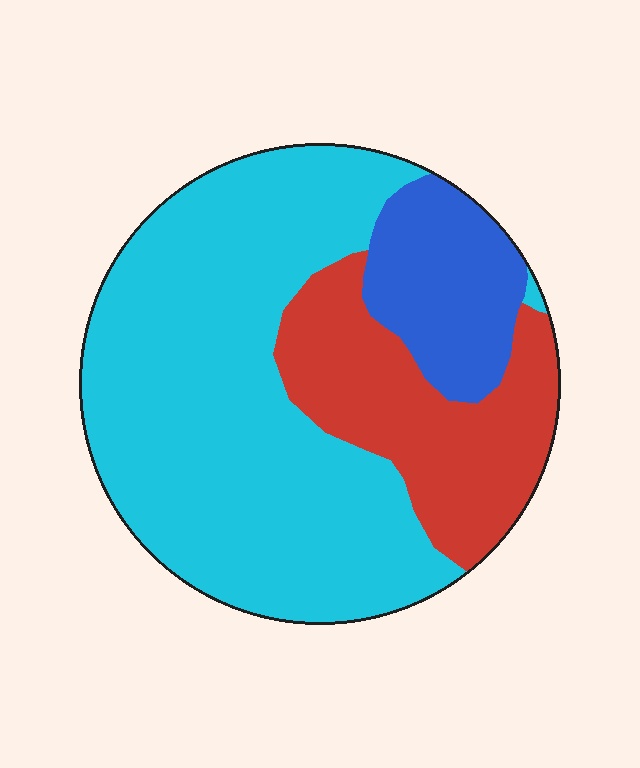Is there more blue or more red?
Red.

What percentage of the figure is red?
Red covers about 25% of the figure.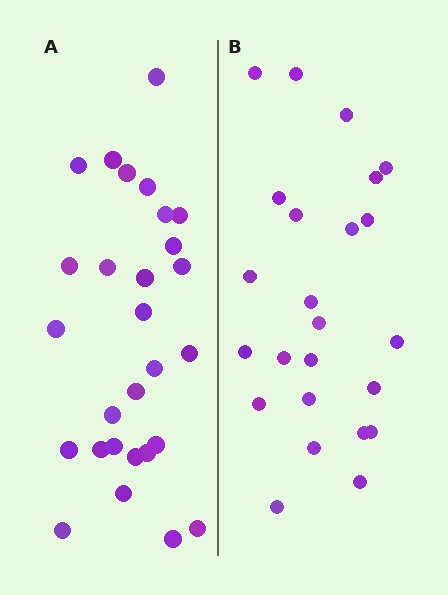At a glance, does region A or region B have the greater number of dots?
Region A (the left region) has more dots.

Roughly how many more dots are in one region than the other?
Region A has about 4 more dots than region B.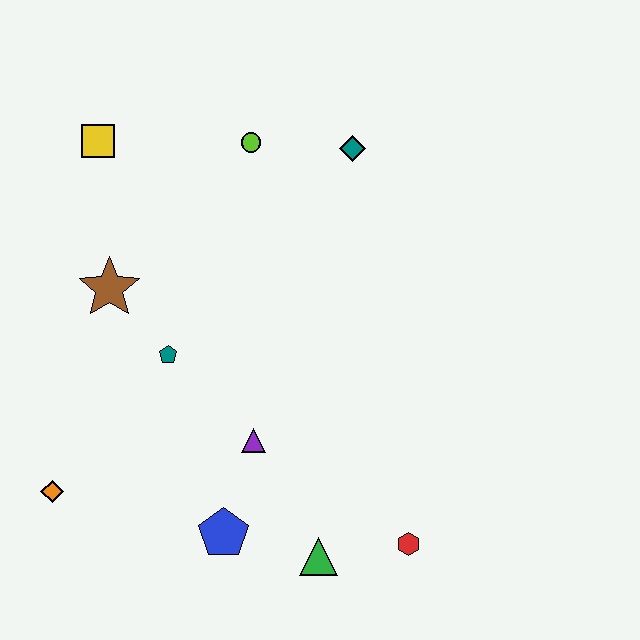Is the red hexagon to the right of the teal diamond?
Yes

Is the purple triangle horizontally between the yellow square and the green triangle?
Yes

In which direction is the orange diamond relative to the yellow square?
The orange diamond is below the yellow square.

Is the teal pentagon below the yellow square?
Yes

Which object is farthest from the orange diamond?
The teal diamond is farthest from the orange diamond.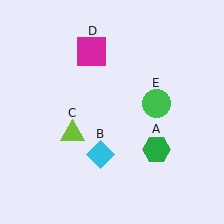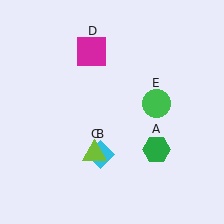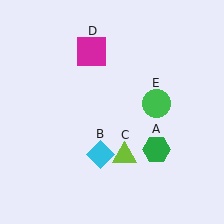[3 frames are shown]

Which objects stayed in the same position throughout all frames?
Green hexagon (object A) and cyan diamond (object B) and magenta square (object D) and green circle (object E) remained stationary.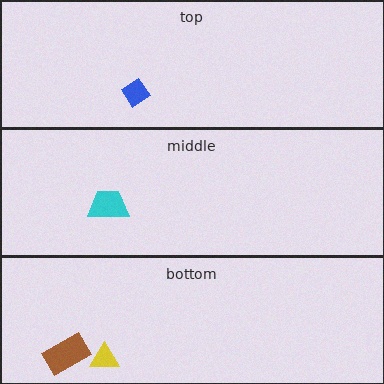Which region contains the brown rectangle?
The bottom region.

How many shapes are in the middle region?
1.